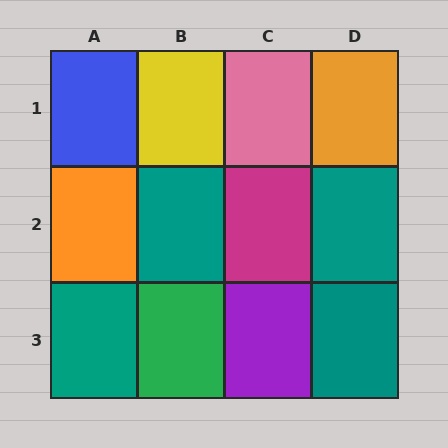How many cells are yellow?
1 cell is yellow.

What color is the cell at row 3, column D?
Teal.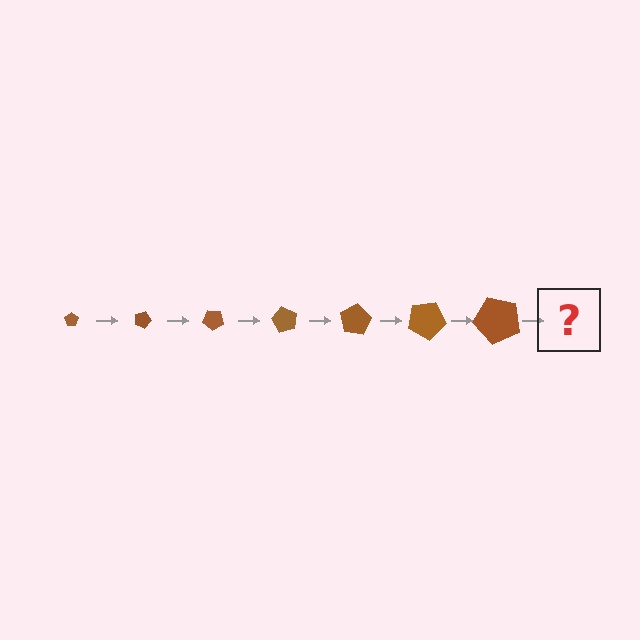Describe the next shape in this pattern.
It should be a pentagon, larger than the previous one and rotated 140 degrees from the start.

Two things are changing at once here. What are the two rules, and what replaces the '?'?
The two rules are that the pentagon grows larger each step and it rotates 20 degrees each step. The '?' should be a pentagon, larger than the previous one and rotated 140 degrees from the start.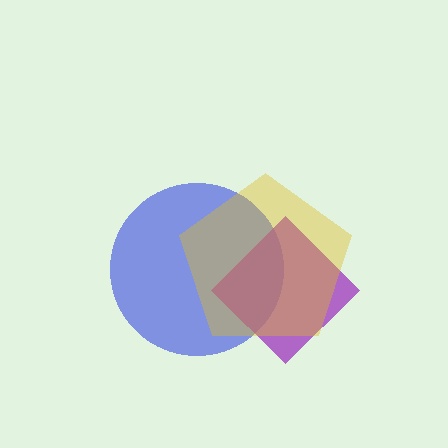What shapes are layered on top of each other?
The layered shapes are: a blue circle, a purple diamond, a yellow pentagon.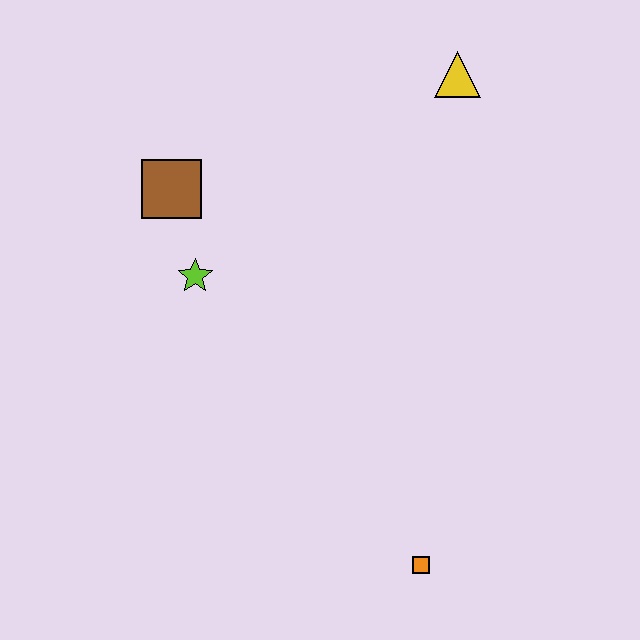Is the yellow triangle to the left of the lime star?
No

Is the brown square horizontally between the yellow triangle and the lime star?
No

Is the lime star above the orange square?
Yes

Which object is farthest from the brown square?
The orange square is farthest from the brown square.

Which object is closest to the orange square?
The lime star is closest to the orange square.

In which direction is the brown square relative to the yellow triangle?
The brown square is to the left of the yellow triangle.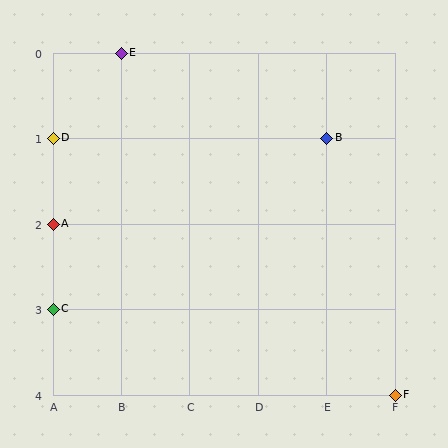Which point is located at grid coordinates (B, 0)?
Point E is at (B, 0).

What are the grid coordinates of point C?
Point C is at grid coordinates (A, 3).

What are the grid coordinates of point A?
Point A is at grid coordinates (A, 2).